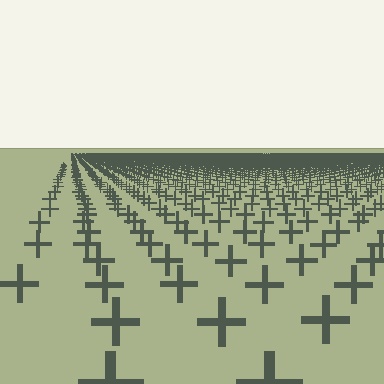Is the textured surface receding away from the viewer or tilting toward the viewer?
The surface is receding away from the viewer. Texture elements get smaller and denser toward the top.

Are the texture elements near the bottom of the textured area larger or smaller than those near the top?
Larger. Near the bottom, elements are closer to the viewer and appear at a bigger on-screen size.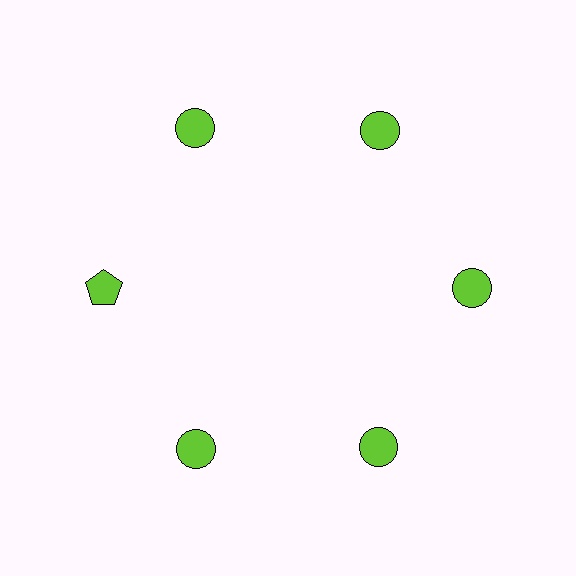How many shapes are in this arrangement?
There are 6 shapes arranged in a ring pattern.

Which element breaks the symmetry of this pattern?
The lime pentagon at roughly the 9 o'clock position breaks the symmetry. All other shapes are lime circles.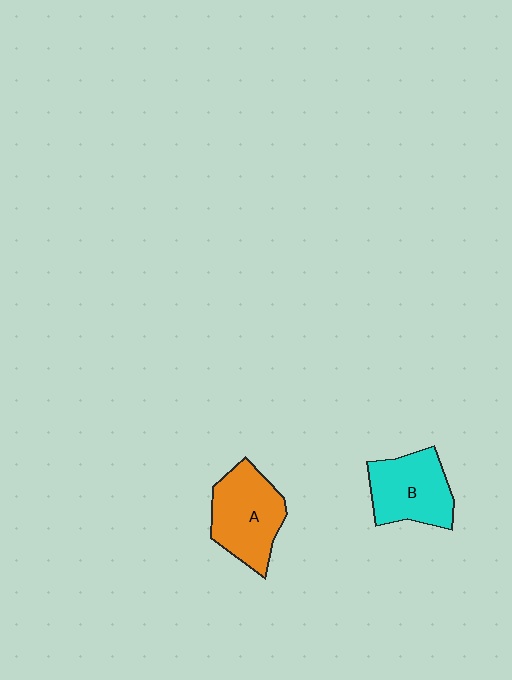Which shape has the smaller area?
Shape B (cyan).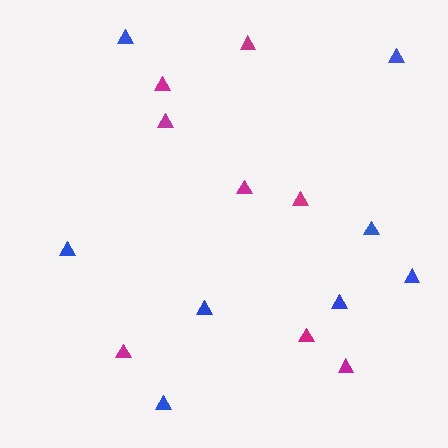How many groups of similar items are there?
There are 2 groups: one group of blue triangles (8) and one group of magenta triangles (8).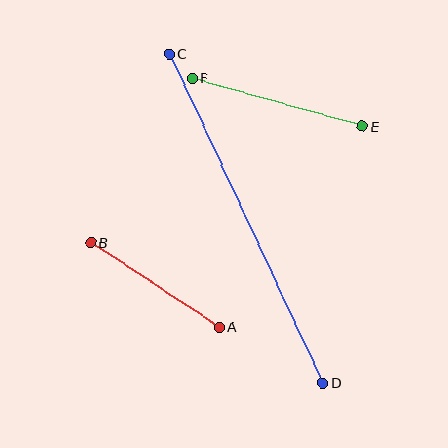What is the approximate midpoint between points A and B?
The midpoint is at approximately (155, 285) pixels.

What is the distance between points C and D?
The distance is approximately 362 pixels.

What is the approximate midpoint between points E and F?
The midpoint is at approximately (277, 102) pixels.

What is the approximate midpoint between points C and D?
The midpoint is at approximately (246, 218) pixels.